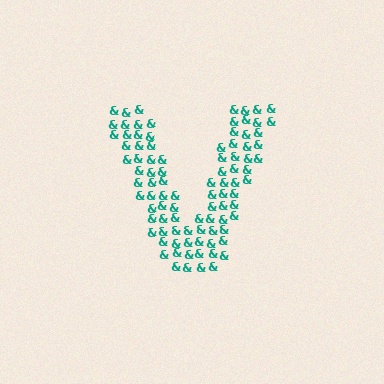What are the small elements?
The small elements are ampersands.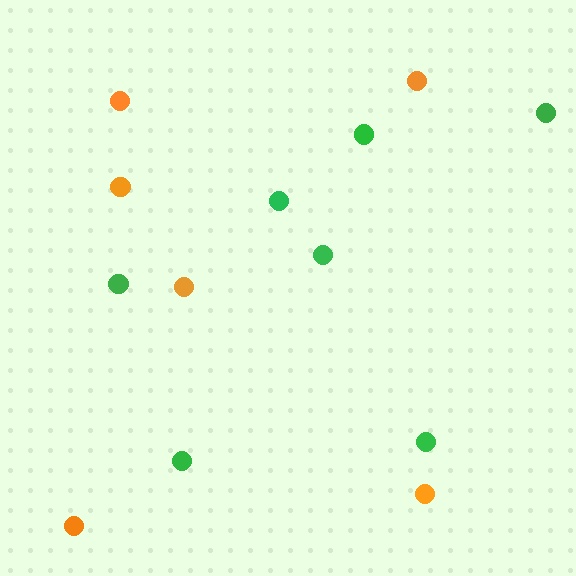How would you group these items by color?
There are 2 groups: one group of green circles (7) and one group of orange circles (6).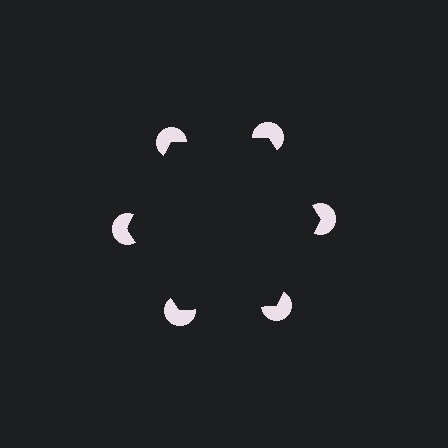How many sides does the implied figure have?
6 sides.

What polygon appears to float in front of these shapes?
An illusory hexagon — its edges are inferred from the aligned wedge cuts in the pac-man discs, not physically drawn.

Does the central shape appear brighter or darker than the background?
It typically appears slightly darker than the background, even though no actual brightness change is drawn.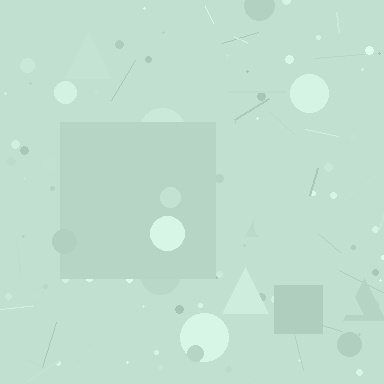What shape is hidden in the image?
A square is hidden in the image.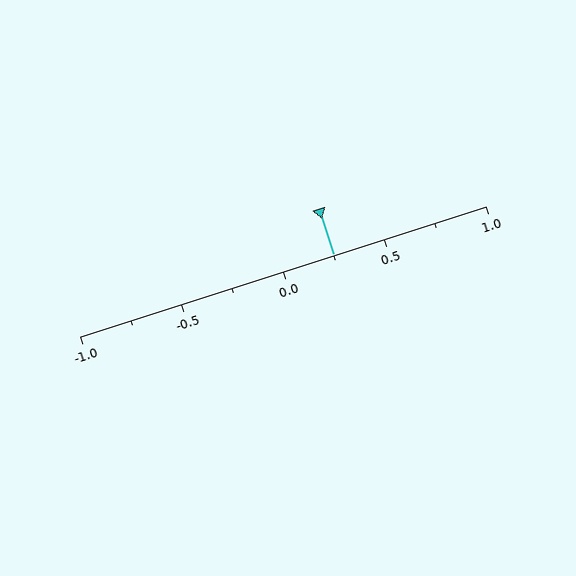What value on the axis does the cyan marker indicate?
The marker indicates approximately 0.25.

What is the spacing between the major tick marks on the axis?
The major ticks are spaced 0.5 apart.